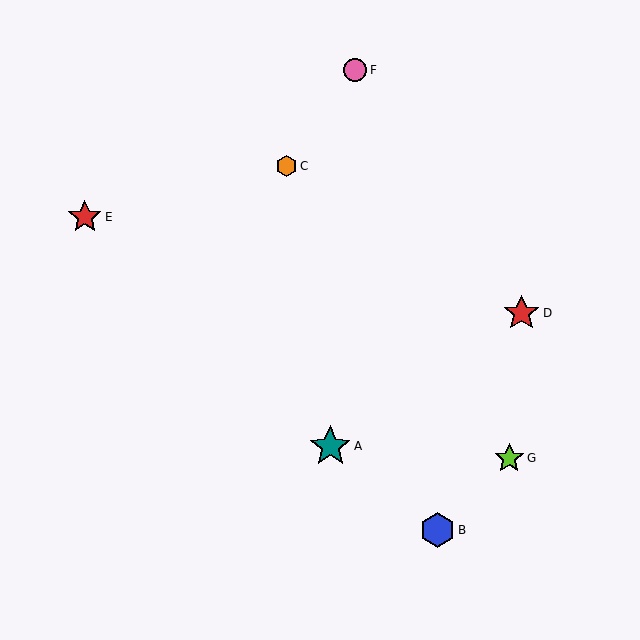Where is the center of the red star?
The center of the red star is at (522, 313).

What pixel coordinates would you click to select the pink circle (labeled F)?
Click at (355, 70) to select the pink circle F.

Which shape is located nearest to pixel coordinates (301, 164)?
The orange hexagon (labeled C) at (286, 166) is nearest to that location.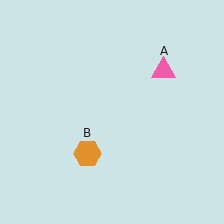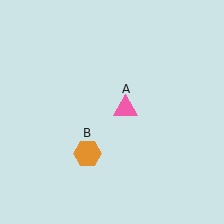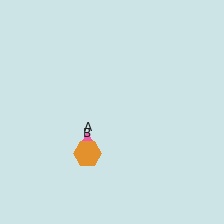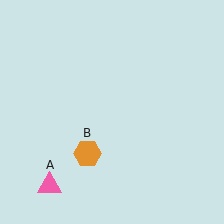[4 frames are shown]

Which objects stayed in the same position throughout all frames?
Orange hexagon (object B) remained stationary.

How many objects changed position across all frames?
1 object changed position: pink triangle (object A).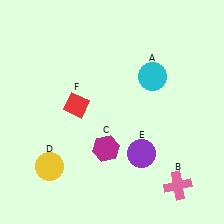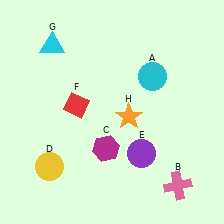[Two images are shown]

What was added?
A cyan triangle (G), an orange star (H) were added in Image 2.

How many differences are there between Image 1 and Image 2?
There are 2 differences between the two images.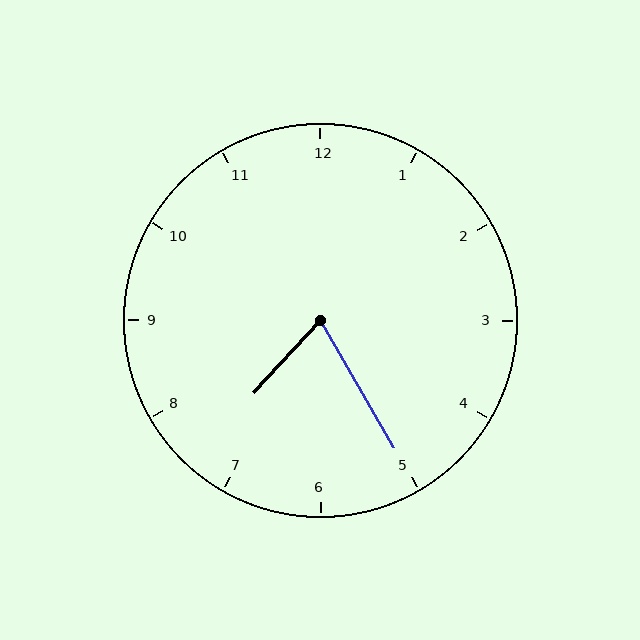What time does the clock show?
7:25.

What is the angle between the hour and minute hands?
Approximately 72 degrees.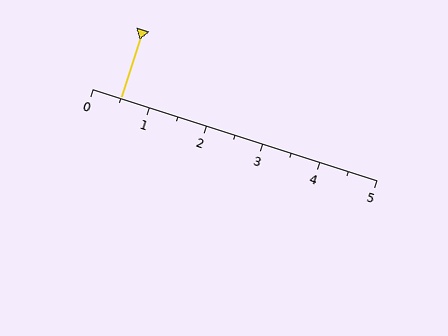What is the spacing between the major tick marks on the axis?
The major ticks are spaced 1 apart.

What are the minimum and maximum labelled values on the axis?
The axis runs from 0 to 5.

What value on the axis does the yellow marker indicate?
The marker indicates approximately 0.5.